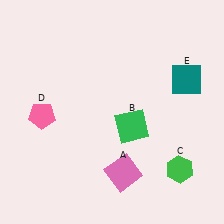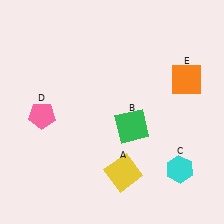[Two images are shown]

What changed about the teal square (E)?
In Image 1, E is teal. In Image 2, it changed to orange.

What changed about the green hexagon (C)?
In Image 1, C is green. In Image 2, it changed to cyan.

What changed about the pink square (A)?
In Image 1, A is pink. In Image 2, it changed to yellow.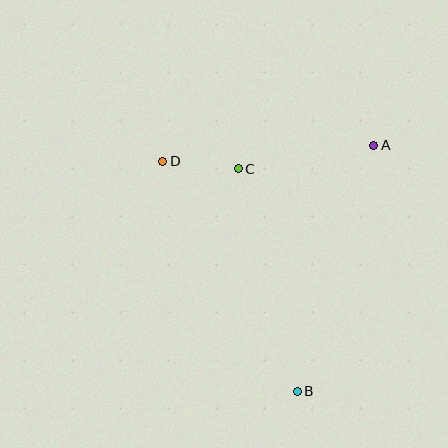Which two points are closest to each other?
Points C and D are closest to each other.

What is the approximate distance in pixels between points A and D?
The distance between A and D is approximately 212 pixels.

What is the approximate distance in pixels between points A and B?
The distance between A and B is approximately 258 pixels.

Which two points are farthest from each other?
Points B and D are farthest from each other.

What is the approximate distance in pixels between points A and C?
The distance between A and C is approximately 138 pixels.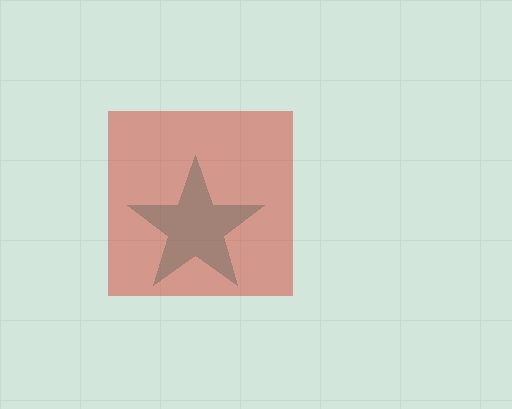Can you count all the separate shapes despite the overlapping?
Yes, there are 2 separate shapes.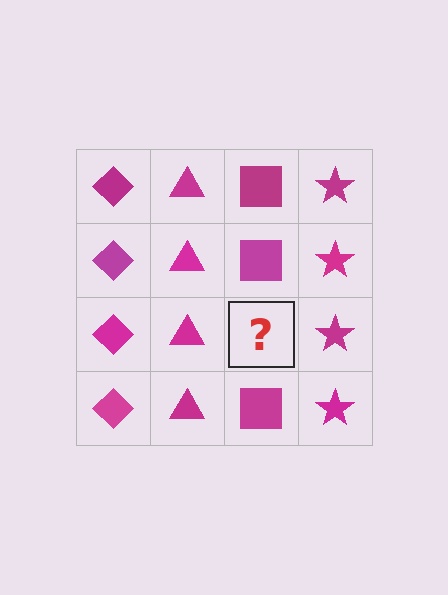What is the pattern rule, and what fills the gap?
The rule is that each column has a consistent shape. The gap should be filled with a magenta square.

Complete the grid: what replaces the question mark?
The question mark should be replaced with a magenta square.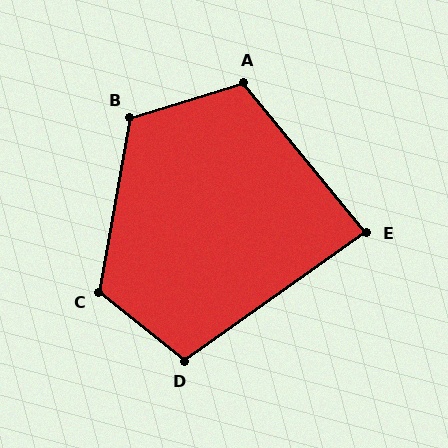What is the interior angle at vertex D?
Approximately 106 degrees (obtuse).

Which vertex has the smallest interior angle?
E, at approximately 86 degrees.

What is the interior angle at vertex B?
Approximately 117 degrees (obtuse).